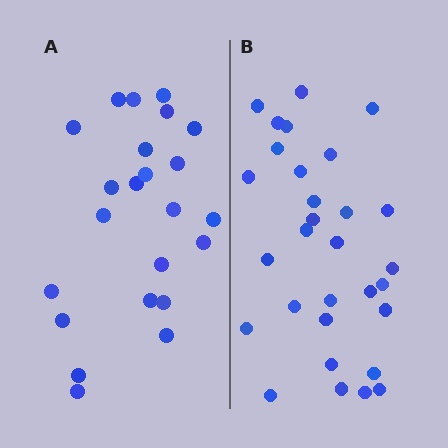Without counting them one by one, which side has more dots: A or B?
Region B (the right region) has more dots.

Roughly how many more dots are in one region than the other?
Region B has roughly 8 or so more dots than region A.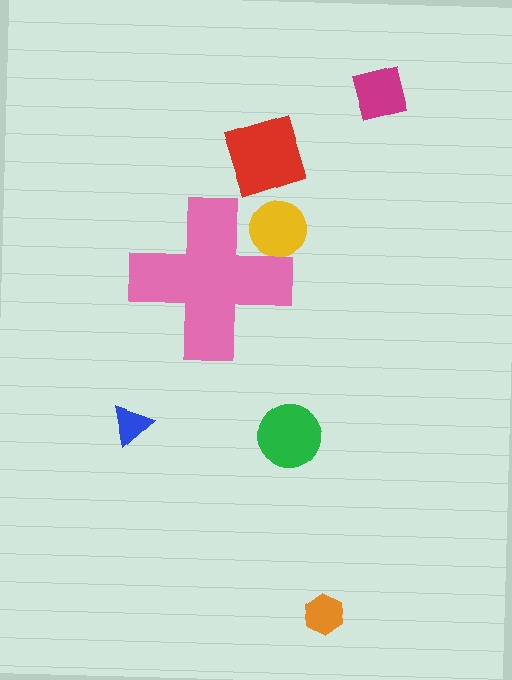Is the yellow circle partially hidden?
Yes, the yellow circle is partially hidden behind the pink cross.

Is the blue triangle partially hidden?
No, the blue triangle is fully visible.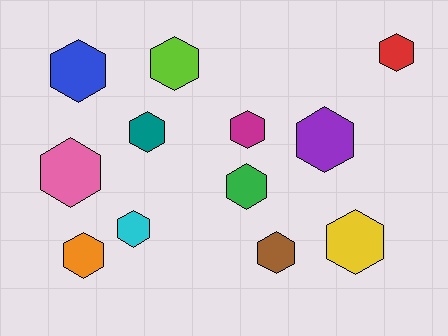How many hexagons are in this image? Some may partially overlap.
There are 12 hexagons.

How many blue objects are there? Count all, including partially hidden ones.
There is 1 blue object.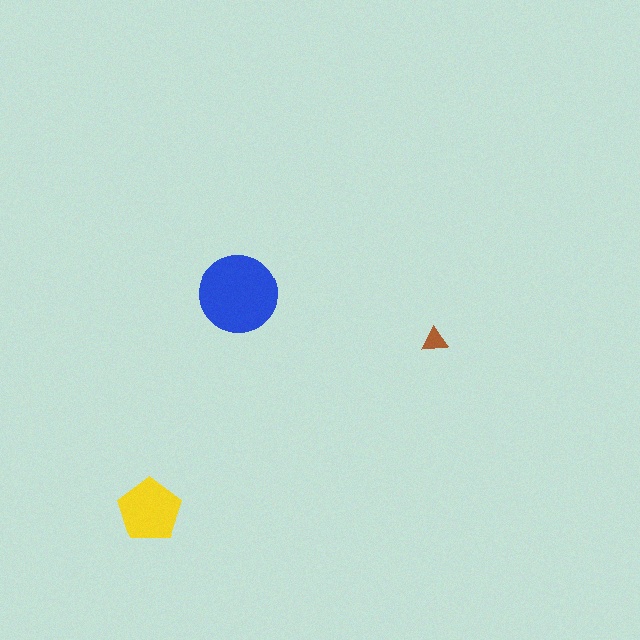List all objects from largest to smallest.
The blue circle, the yellow pentagon, the brown triangle.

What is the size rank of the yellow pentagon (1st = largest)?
2nd.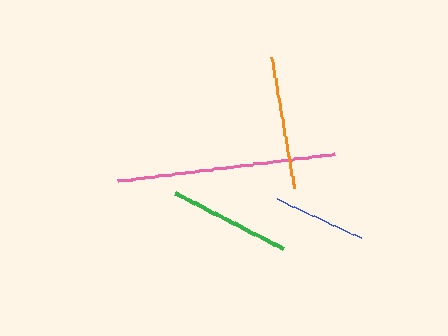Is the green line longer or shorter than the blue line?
The green line is longer than the blue line.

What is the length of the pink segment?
The pink segment is approximately 218 pixels long.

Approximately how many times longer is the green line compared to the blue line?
The green line is approximately 1.3 times the length of the blue line.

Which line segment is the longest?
The pink line is the longest at approximately 218 pixels.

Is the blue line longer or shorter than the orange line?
The orange line is longer than the blue line.